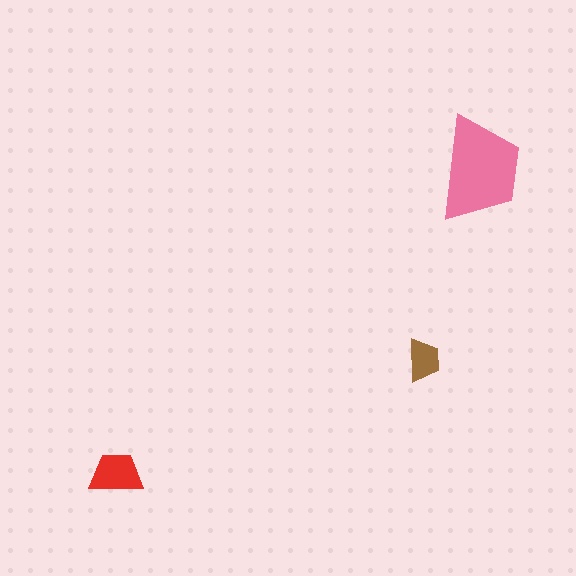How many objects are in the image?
There are 3 objects in the image.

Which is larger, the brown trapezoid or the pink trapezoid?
The pink one.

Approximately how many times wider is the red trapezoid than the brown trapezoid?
About 1.5 times wider.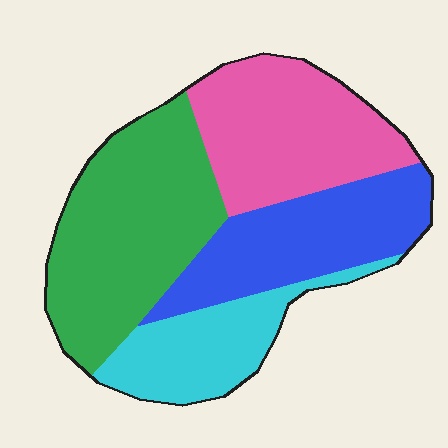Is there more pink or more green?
Green.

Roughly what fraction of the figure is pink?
Pink covers roughly 25% of the figure.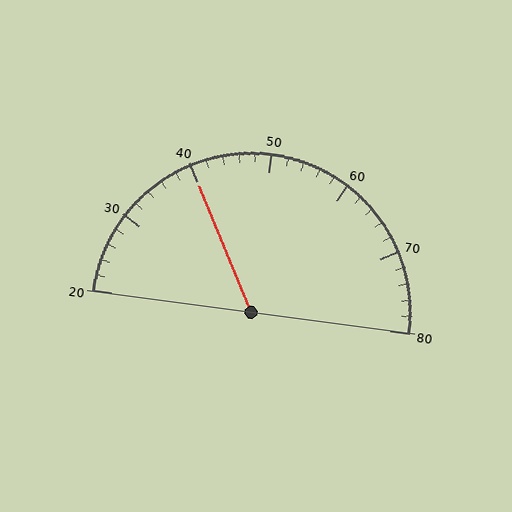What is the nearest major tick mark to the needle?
The nearest major tick mark is 40.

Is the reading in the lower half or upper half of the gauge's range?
The reading is in the lower half of the range (20 to 80).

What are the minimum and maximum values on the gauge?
The gauge ranges from 20 to 80.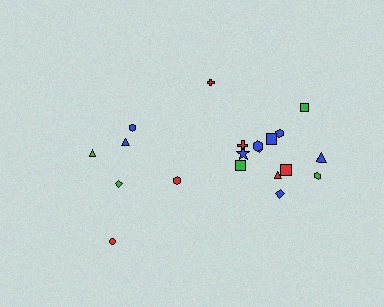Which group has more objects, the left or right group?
The right group.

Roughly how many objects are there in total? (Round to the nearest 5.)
Roughly 20 objects in total.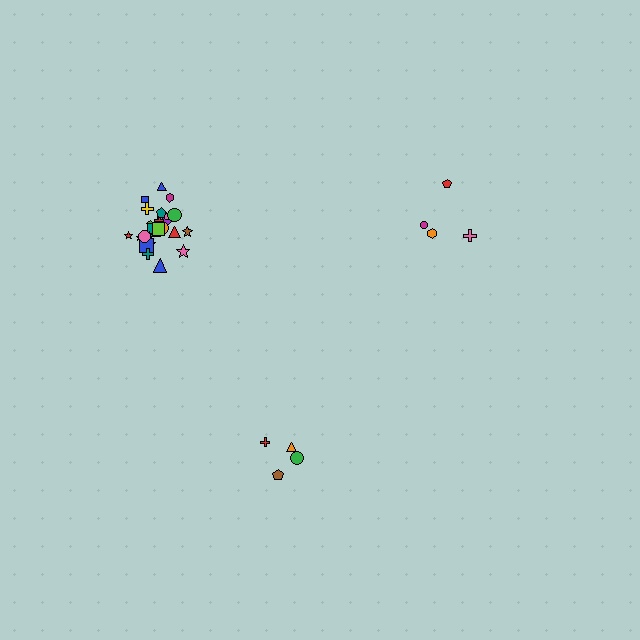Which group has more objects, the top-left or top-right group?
The top-left group.